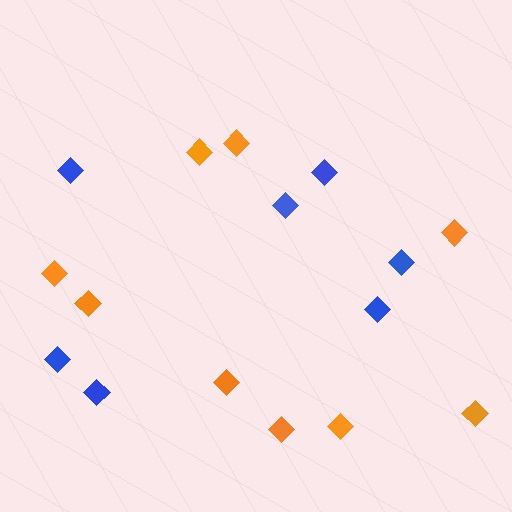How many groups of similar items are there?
There are 2 groups: one group of orange diamonds (9) and one group of blue diamonds (7).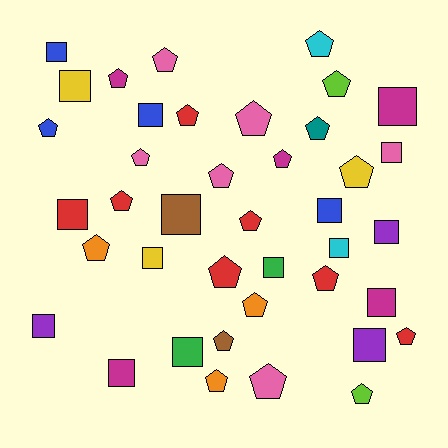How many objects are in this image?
There are 40 objects.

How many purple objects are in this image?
There are 3 purple objects.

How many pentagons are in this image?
There are 23 pentagons.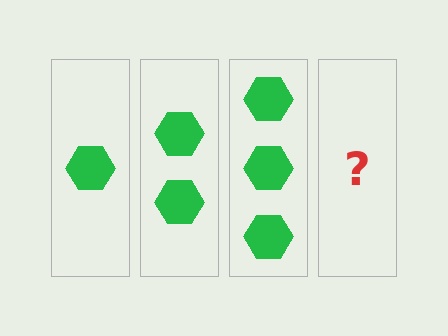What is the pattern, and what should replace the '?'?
The pattern is that each step adds one more hexagon. The '?' should be 4 hexagons.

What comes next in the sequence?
The next element should be 4 hexagons.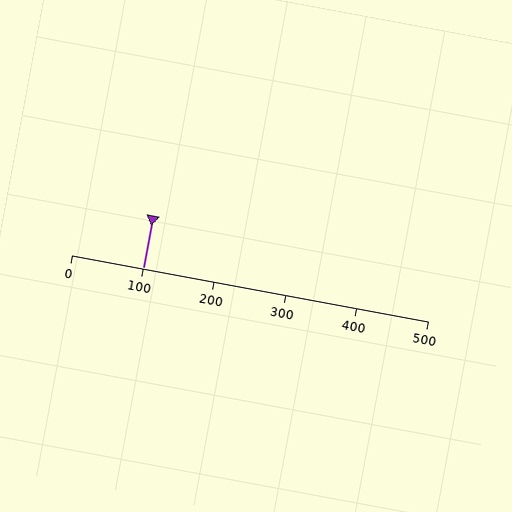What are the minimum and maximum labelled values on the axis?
The axis runs from 0 to 500.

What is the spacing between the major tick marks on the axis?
The major ticks are spaced 100 apart.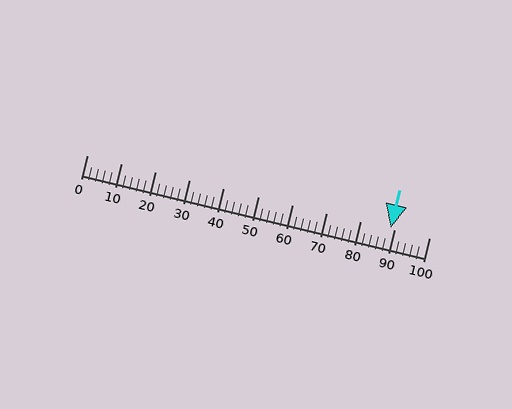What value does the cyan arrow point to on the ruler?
The cyan arrow points to approximately 89.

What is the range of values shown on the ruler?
The ruler shows values from 0 to 100.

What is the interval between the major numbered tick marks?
The major tick marks are spaced 10 units apart.